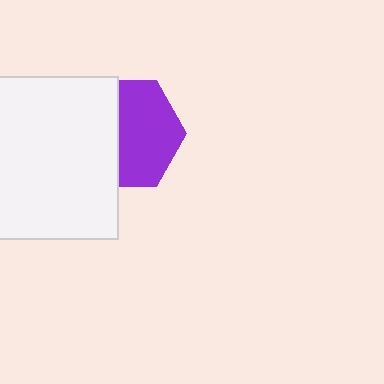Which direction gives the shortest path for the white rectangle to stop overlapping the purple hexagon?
Moving left gives the shortest separation.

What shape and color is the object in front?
The object in front is a white rectangle.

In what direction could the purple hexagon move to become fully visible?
The purple hexagon could move right. That would shift it out from behind the white rectangle entirely.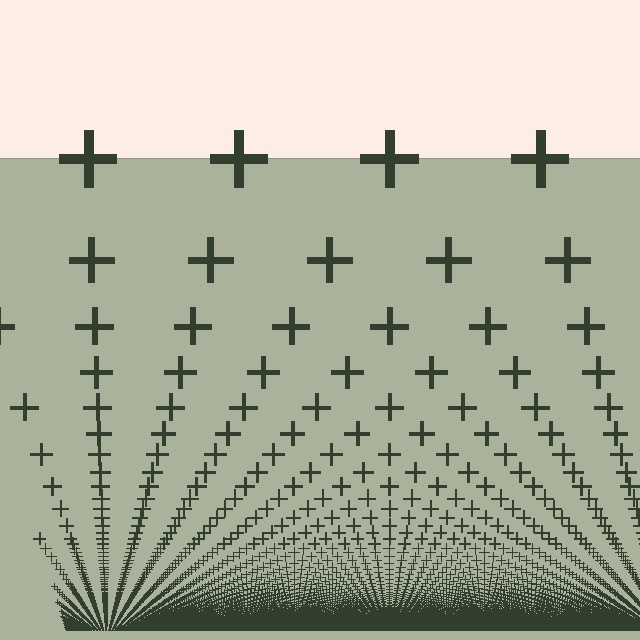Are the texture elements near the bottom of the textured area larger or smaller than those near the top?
Smaller. The gradient is inverted — elements near the bottom are smaller and denser.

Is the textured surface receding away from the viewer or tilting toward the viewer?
The surface appears to tilt toward the viewer. Texture elements get larger and sparser toward the top.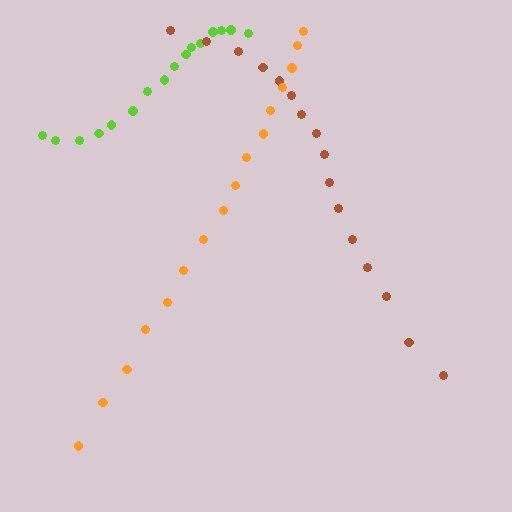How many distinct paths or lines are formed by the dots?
There are 3 distinct paths.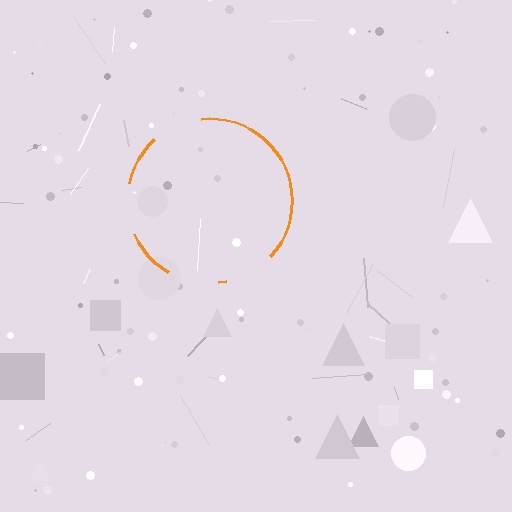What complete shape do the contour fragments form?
The contour fragments form a circle.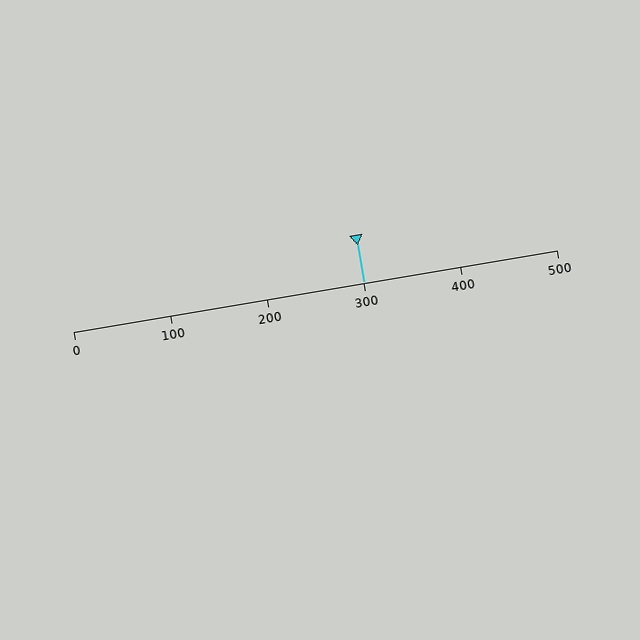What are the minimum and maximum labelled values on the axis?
The axis runs from 0 to 500.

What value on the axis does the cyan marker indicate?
The marker indicates approximately 300.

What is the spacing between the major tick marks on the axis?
The major ticks are spaced 100 apart.